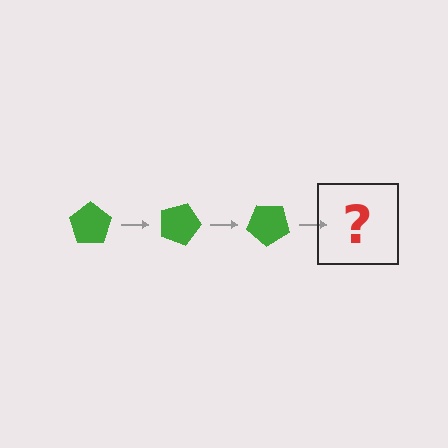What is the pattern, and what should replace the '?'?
The pattern is that the pentagon rotates 20 degrees each step. The '?' should be a green pentagon rotated 60 degrees.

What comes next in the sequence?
The next element should be a green pentagon rotated 60 degrees.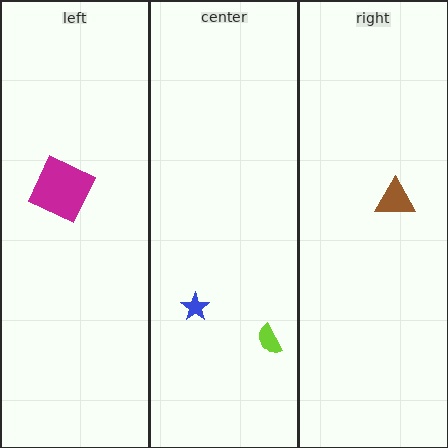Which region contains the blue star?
The center region.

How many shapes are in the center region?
2.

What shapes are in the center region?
The blue star, the lime semicircle.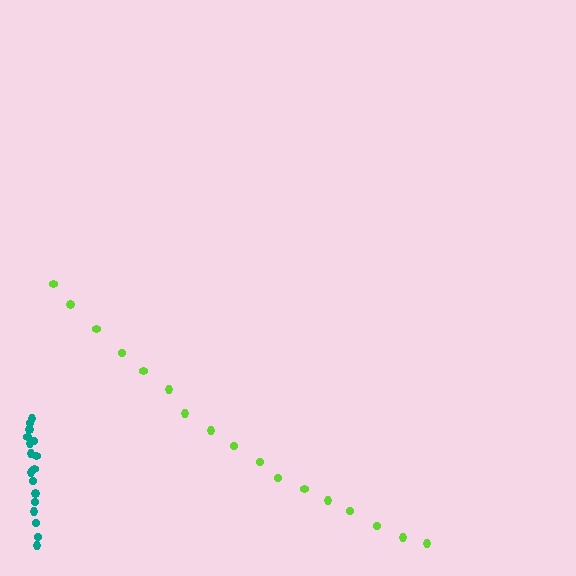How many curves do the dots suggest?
There are 2 distinct paths.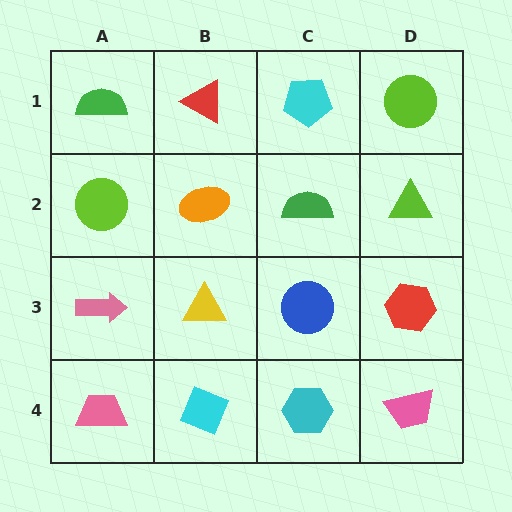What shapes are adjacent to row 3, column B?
An orange ellipse (row 2, column B), a cyan diamond (row 4, column B), a pink arrow (row 3, column A), a blue circle (row 3, column C).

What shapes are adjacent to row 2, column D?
A lime circle (row 1, column D), a red hexagon (row 3, column D), a green semicircle (row 2, column C).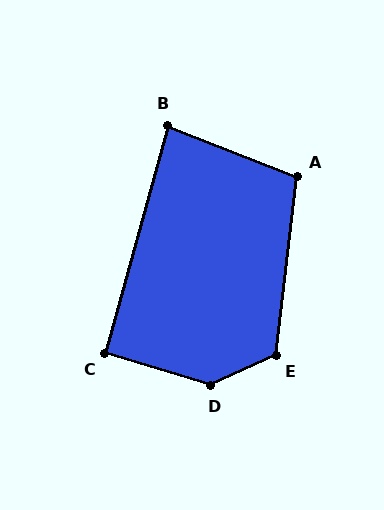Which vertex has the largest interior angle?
D, at approximately 139 degrees.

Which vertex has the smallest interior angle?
B, at approximately 84 degrees.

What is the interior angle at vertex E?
Approximately 121 degrees (obtuse).